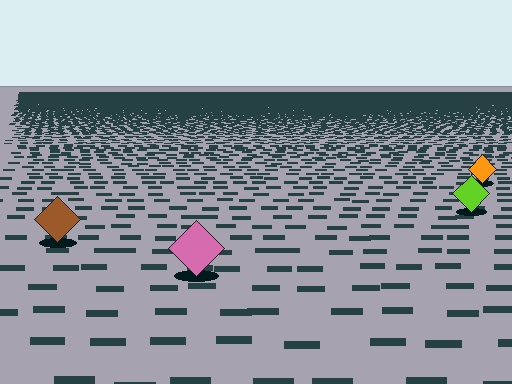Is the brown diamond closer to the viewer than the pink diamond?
No. The pink diamond is closer — you can tell from the texture gradient: the ground texture is coarser near it.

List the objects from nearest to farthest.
From nearest to farthest: the pink diamond, the brown diamond, the lime diamond, the orange diamond.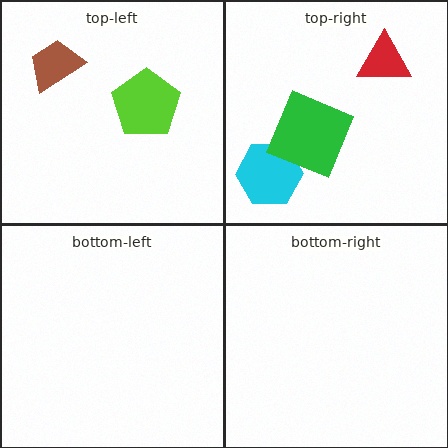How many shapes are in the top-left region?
2.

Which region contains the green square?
The top-right region.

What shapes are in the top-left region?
The lime pentagon, the brown trapezoid.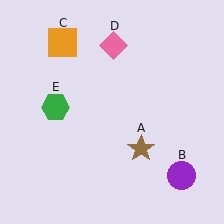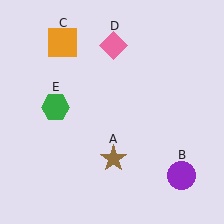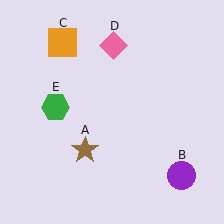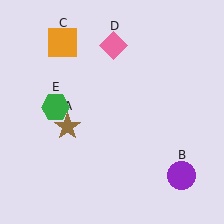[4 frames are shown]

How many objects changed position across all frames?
1 object changed position: brown star (object A).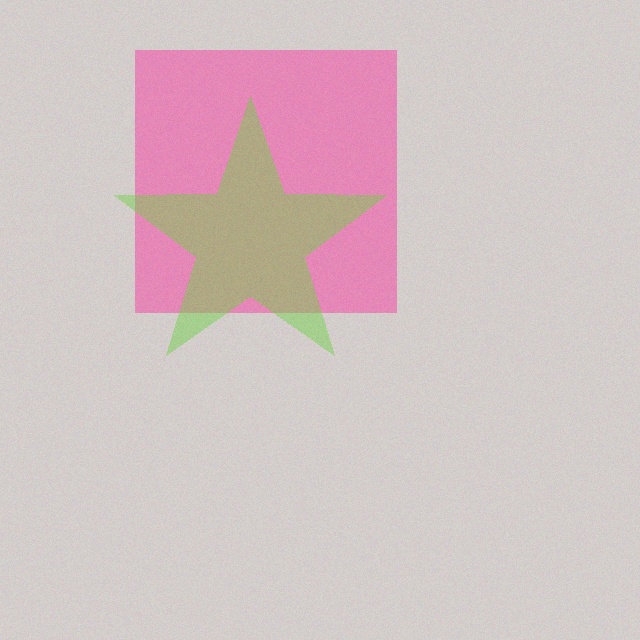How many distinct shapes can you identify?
There are 2 distinct shapes: a pink square, a lime star.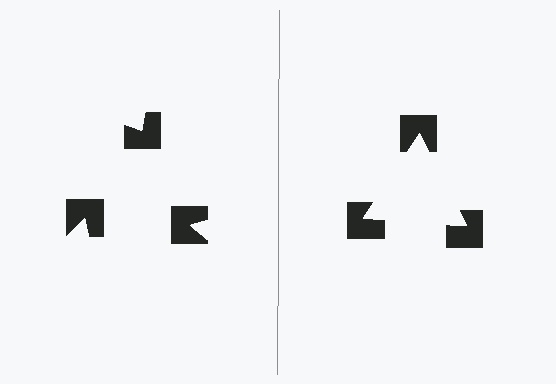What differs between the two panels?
The notched squares are positioned identically on both sides; only the wedge orientations differ. On the right they align to a triangle; on the left they are misaligned.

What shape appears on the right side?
An illusory triangle.